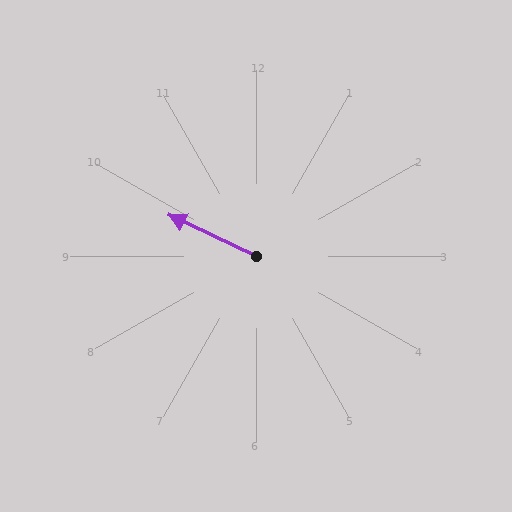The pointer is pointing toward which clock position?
Roughly 10 o'clock.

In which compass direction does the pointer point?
Northwest.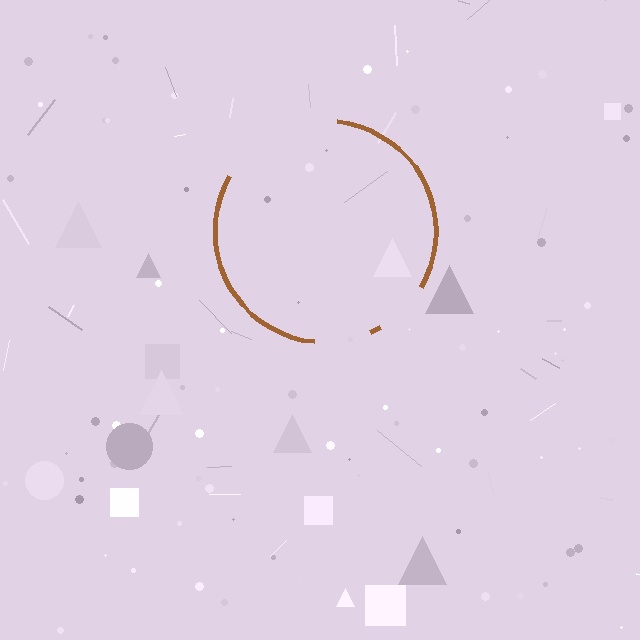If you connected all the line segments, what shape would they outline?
They would outline a circle.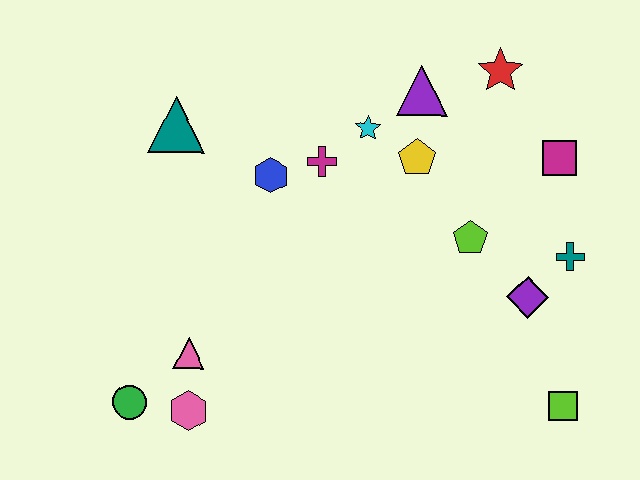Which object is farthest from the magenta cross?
The lime square is farthest from the magenta cross.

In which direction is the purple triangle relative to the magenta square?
The purple triangle is to the left of the magenta square.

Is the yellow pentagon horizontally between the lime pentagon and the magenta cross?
Yes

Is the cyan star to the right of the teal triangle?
Yes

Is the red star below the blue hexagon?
No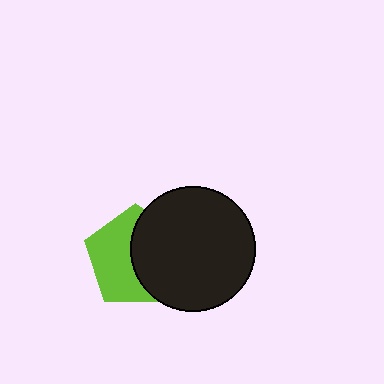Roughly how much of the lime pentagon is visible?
About half of it is visible (roughly 51%).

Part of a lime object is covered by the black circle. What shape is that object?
It is a pentagon.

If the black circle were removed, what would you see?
You would see the complete lime pentagon.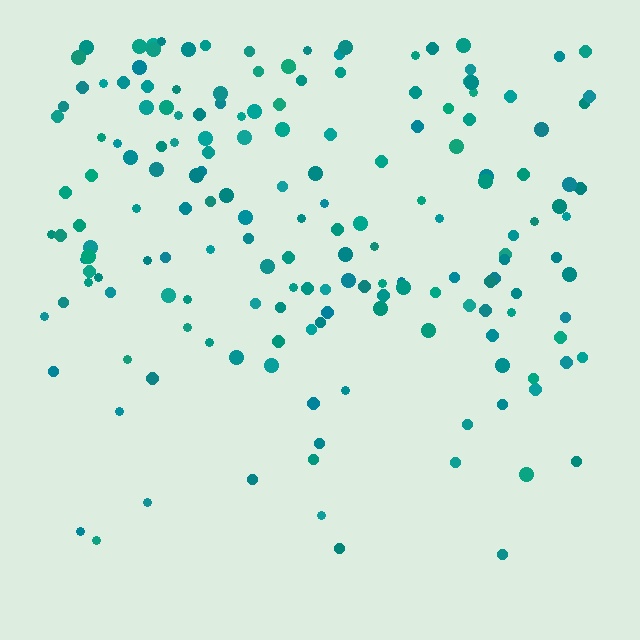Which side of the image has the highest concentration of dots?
The top.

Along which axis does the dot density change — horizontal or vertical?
Vertical.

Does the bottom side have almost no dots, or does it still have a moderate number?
Still a moderate number, just noticeably fewer than the top.